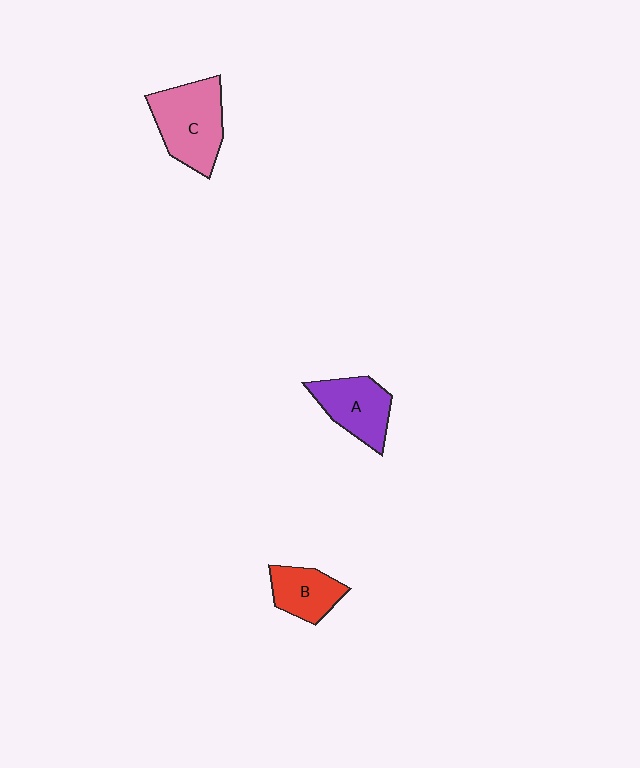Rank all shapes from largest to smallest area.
From largest to smallest: C (pink), A (purple), B (red).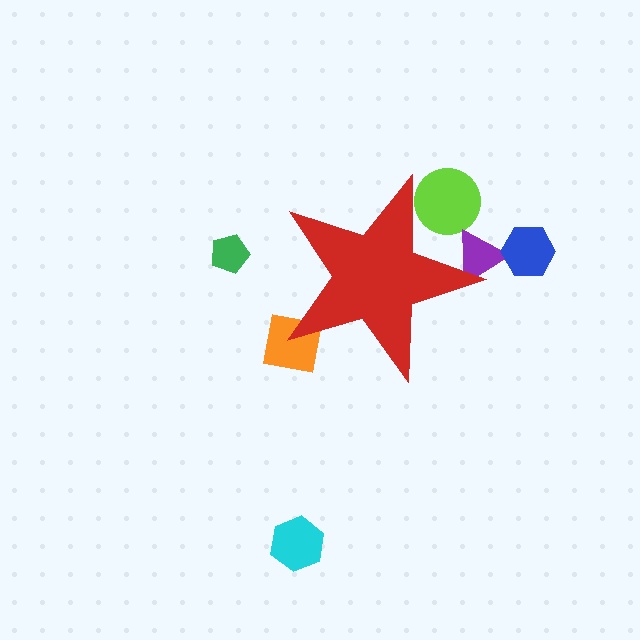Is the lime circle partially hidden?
Yes, the lime circle is partially hidden behind the red star.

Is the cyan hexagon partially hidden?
No, the cyan hexagon is fully visible.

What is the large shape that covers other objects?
A red star.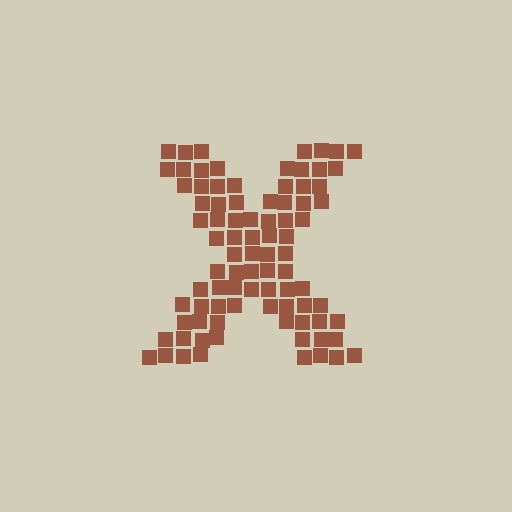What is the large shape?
The large shape is the letter X.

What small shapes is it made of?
It is made of small squares.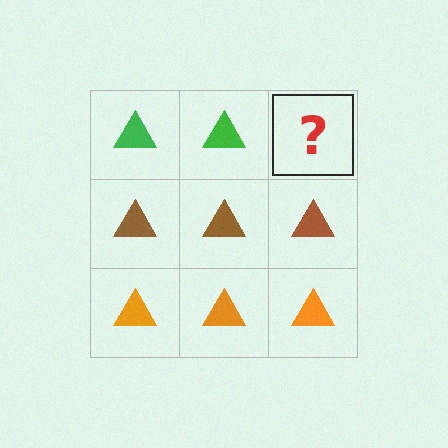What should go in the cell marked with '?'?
The missing cell should contain a green triangle.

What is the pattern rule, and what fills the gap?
The rule is that each row has a consistent color. The gap should be filled with a green triangle.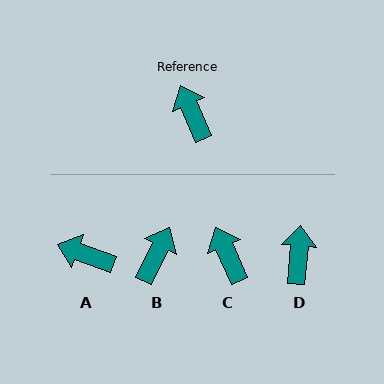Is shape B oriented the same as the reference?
No, it is off by about 49 degrees.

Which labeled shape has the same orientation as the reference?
C.